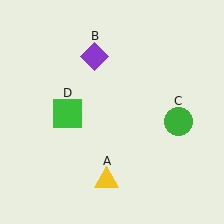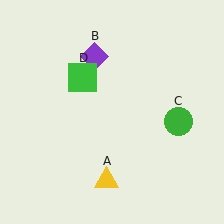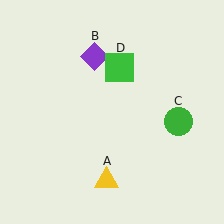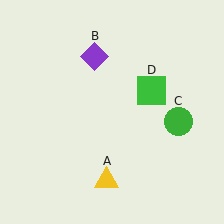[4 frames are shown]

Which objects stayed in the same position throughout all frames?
Yellow triangle (object A) and purple diamond (object B) and green circle (object C) remained stationary.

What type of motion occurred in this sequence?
The green square (object D) rotated clockwise around the center of the scene.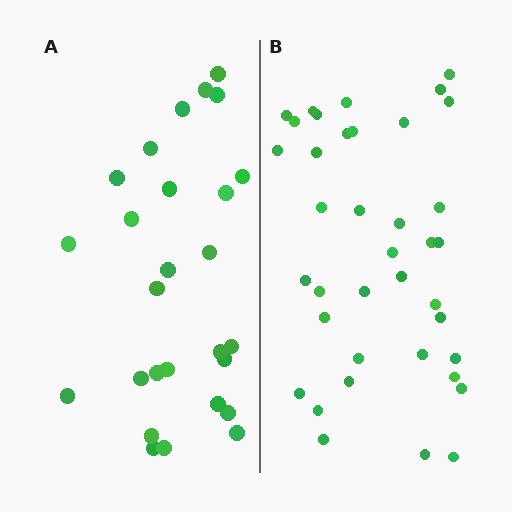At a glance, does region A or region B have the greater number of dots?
Region B (the right region) has more dots.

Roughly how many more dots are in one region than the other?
Region B has roughly 12 or so more dots than region A.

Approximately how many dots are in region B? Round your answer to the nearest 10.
About 40 dots. (The exact count is 38, which rounds to 40.)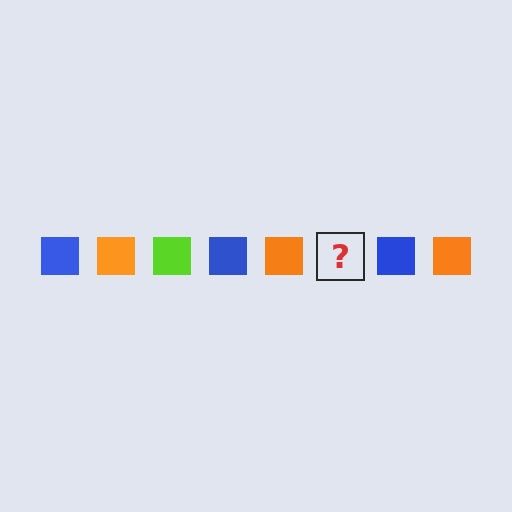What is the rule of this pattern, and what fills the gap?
The rule is that the pattern cycles through blue, orange, lime squares. The gap should be filled with a lime square.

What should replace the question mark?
The question mark should be replaced with a lime square.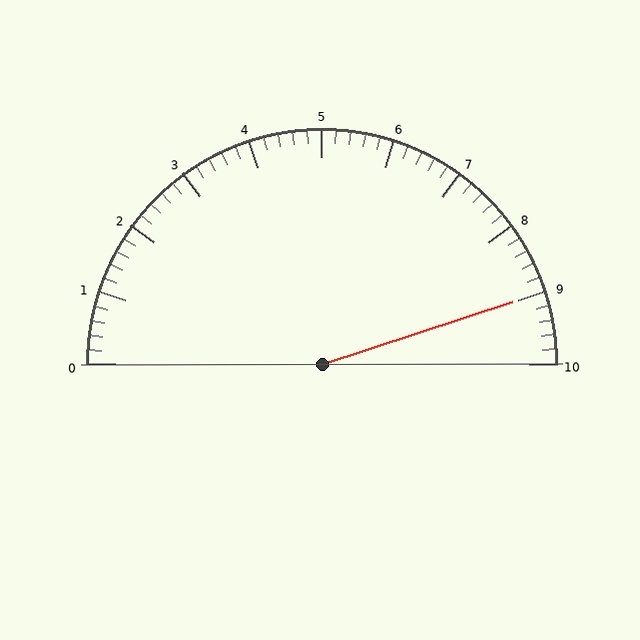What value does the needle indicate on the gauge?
The needle indicates approximately 9.0.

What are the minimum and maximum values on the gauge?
The gauge ranges from 0 to 10.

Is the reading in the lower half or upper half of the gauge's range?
The reading is in the upper half of the range (0 to 10).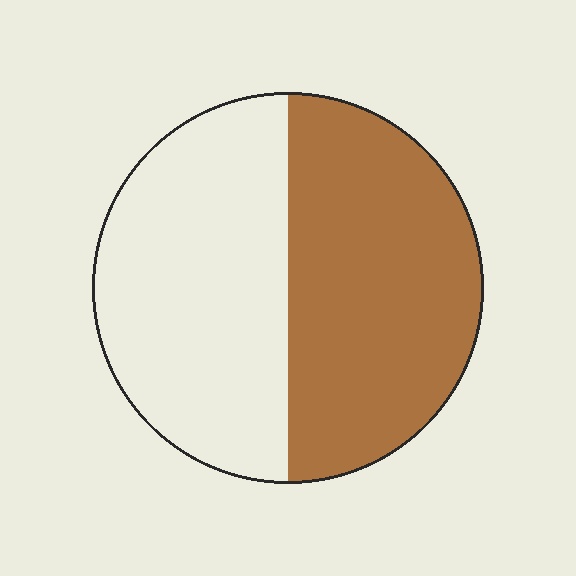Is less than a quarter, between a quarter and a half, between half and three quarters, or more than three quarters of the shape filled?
Between half and three quarters.